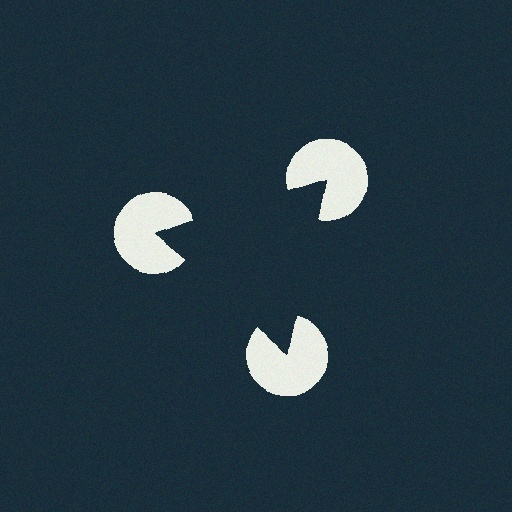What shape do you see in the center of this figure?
An illusory triangle — its edges are inferred from the aligned wedge cuts in the pac-man discs, not physically drawn.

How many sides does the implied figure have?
3 sides.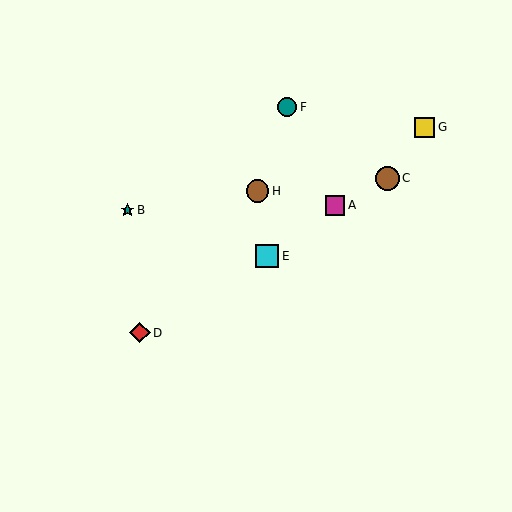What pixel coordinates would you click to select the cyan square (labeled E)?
Click at (267, 256) to select the cyan square E.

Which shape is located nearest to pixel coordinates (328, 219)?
The magenta square (labeled A) at (335, 205) is nearest to that location.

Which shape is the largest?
The brown circle (labeled C) is the largest.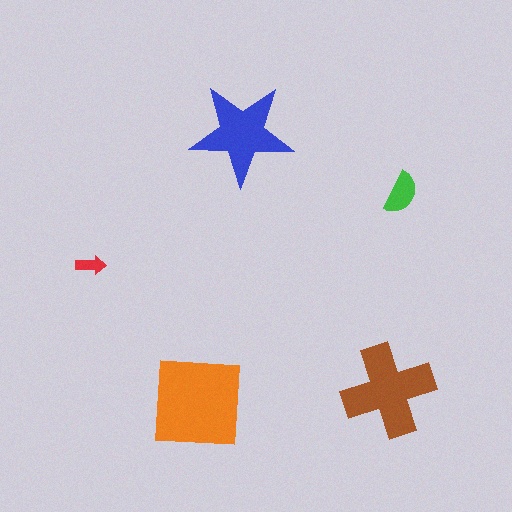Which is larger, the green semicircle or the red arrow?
The green semicircle.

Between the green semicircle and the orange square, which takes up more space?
The orange square.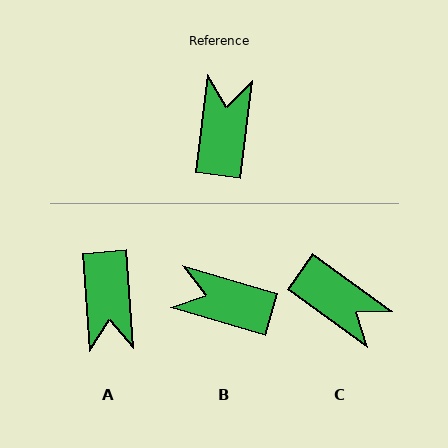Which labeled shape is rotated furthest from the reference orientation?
A, about 169 degrees away.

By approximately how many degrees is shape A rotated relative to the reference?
Approximately 169 degrees clockwise.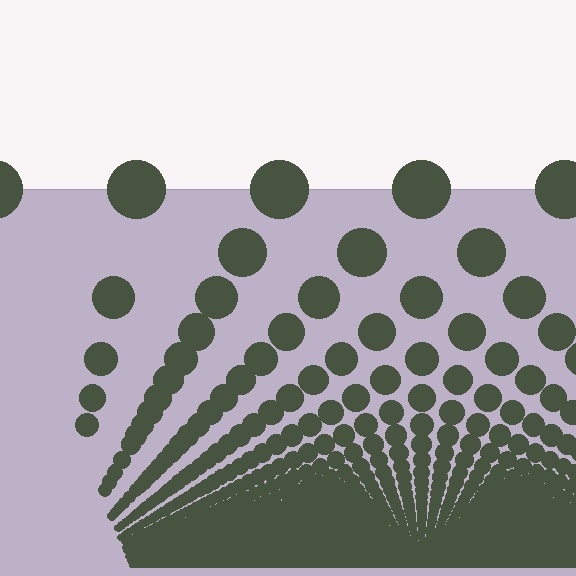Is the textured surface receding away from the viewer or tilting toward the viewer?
The surface appears to tilt toward the viewer. Texture elements get larger and sparser toward the top.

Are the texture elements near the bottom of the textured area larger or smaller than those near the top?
Smaller. The gradient is inverted — elements near the bottom are smaller and denser.